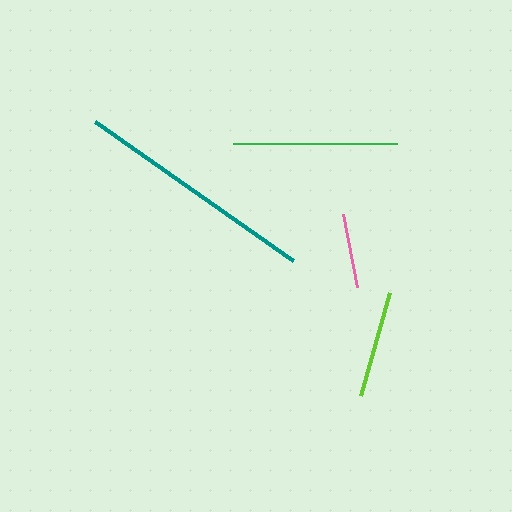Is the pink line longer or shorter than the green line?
The green line is longer than the pink line.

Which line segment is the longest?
The teal line is the longest at approximately 242 pixels.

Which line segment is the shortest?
The pink line is the shortest at approximately 74 pixels.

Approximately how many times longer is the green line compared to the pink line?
The green line is approximately 2.2 times the length of the pink line.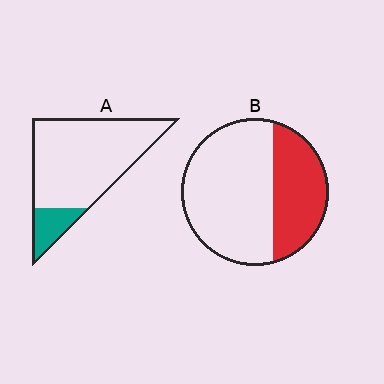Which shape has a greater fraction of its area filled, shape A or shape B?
Shape B.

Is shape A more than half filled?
No.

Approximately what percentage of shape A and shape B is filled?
A is approximately 15% and B is approximately 35%.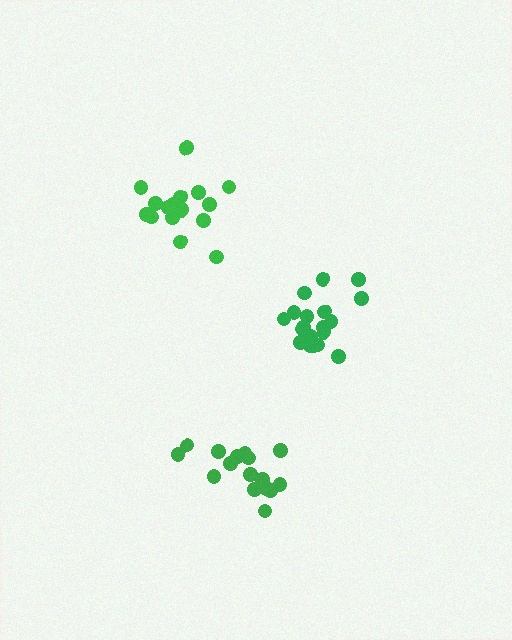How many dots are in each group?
Group 1: 16 dots, Group 2: 16 dots, Group 3: 19 dots (51 total).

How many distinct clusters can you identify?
There are 3 distinct clusters.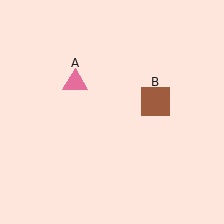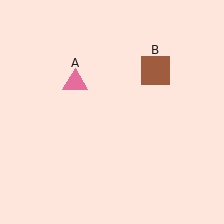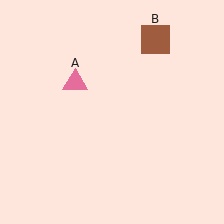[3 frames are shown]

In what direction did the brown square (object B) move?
The brown square (object B) moved up.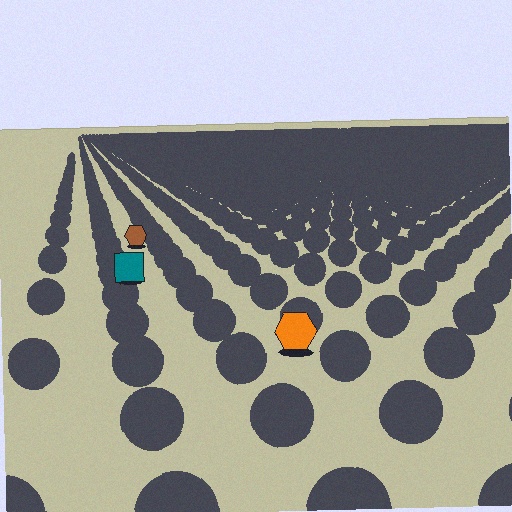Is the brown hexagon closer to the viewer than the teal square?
No. The teal square is closer — you can tell from the texture gradient: the ground texture is coarser near it.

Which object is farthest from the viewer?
The brown hexagon is farthest from the viewer. It appears smaller and the ground texture around it is denser.